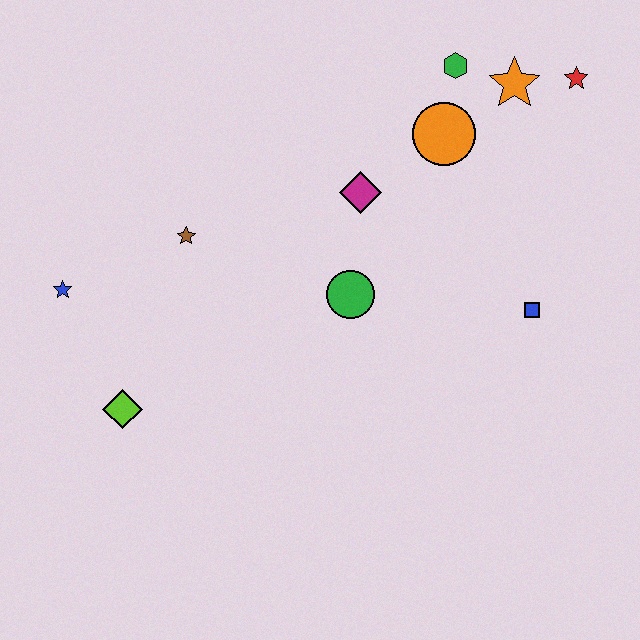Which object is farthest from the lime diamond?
The red star is farthest from the lime diamond.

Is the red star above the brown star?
Yes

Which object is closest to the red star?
The orange star is closest to the red star.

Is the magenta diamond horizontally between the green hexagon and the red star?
No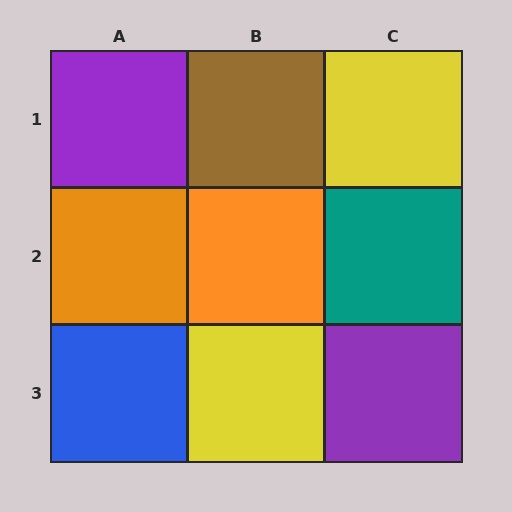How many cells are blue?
1 cell is blue.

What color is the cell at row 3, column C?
Purple.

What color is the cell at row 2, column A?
Orange.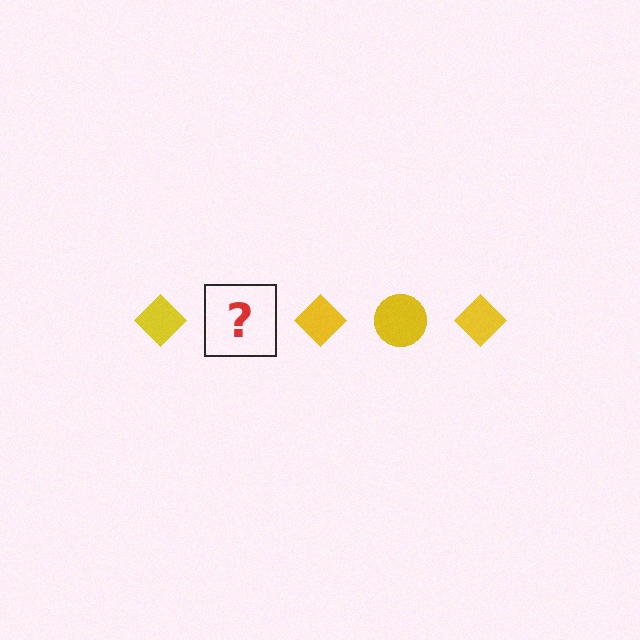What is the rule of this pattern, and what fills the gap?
The rule is that the pattern cycles through diamond, circle shapes in yellow. The gap should be filled with a yellow circle.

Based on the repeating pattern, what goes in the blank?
The blank should be a yellow circle.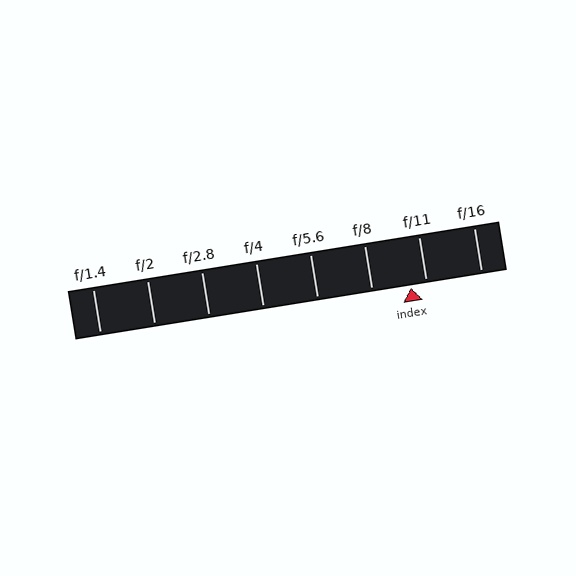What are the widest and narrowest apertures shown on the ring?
The widest aperture shown is f/1.4 and the narrowest is f/16.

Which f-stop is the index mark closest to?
The index mark is closest to f/11.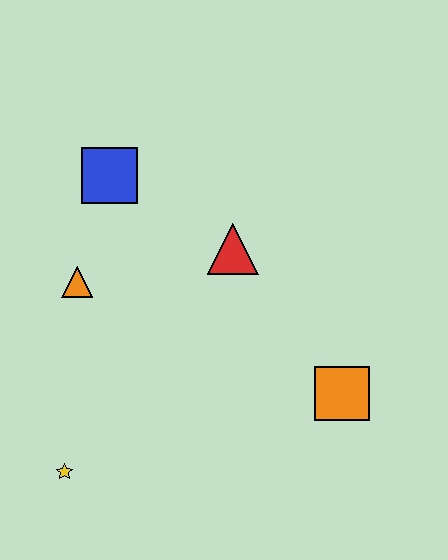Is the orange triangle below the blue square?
Yes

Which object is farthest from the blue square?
The orange square is farthest from the blue square.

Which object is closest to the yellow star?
The orange triangle is closest to the yellow star.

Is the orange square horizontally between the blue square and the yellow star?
No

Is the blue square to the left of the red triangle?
Yes